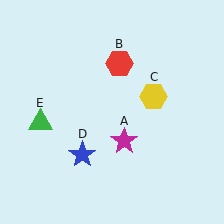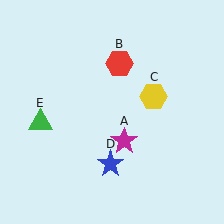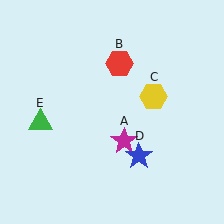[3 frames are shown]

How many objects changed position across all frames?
1 object changed position: blue star (object D).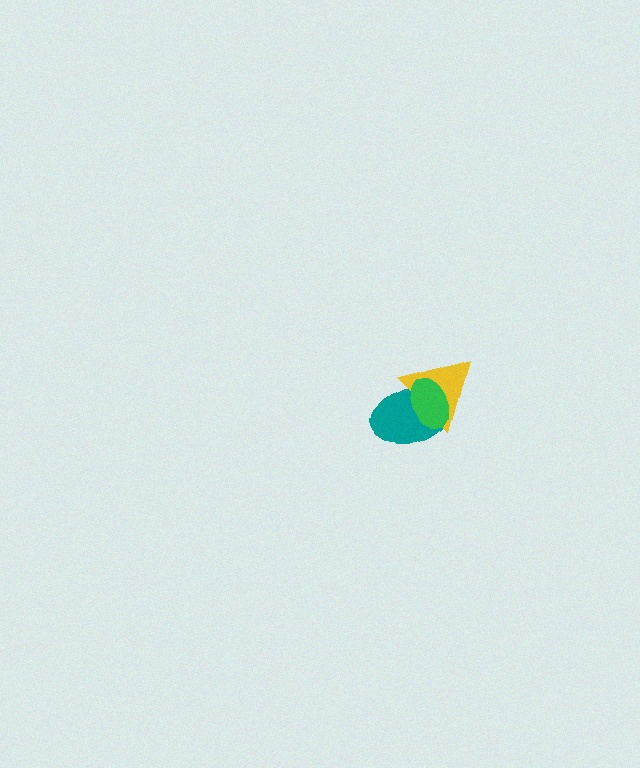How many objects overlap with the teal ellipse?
2 objects overlap with the teal ellipse.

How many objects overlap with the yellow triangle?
2 objects overlap with the yellow triangle.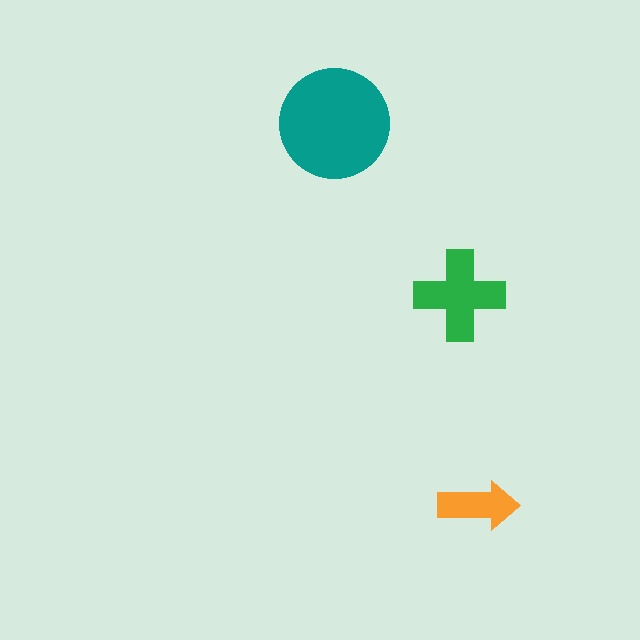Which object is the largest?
The teal circle.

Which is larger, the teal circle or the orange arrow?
The teal circle.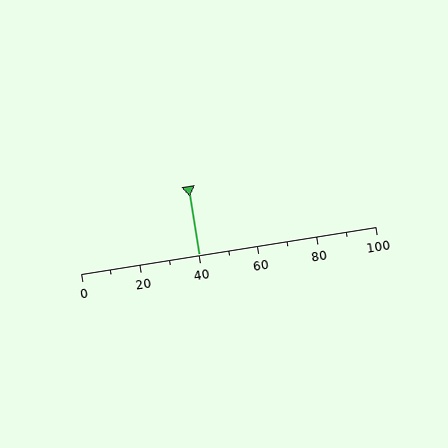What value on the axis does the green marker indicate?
The marker indicates approximately 40.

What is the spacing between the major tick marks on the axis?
The major ticks are spaced 20 apart.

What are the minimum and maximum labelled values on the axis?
The axis runs from 0 to 100.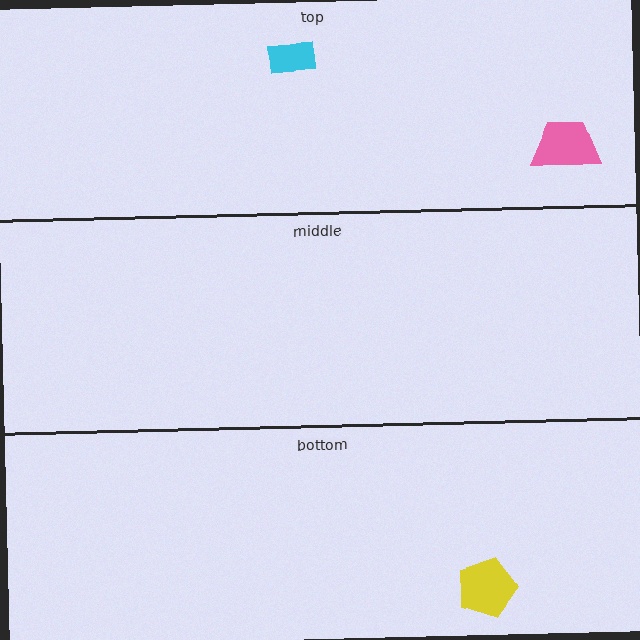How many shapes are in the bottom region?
1.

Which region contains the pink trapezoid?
The top region.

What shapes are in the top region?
The pink trapezoid, the cyan rectangle.